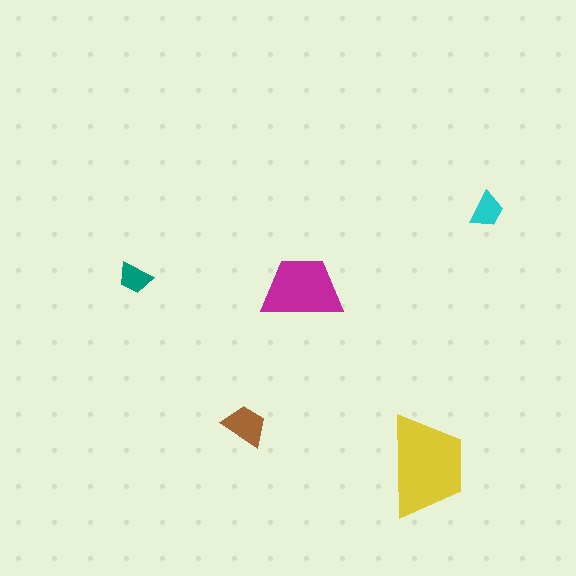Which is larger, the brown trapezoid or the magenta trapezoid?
The magenta one.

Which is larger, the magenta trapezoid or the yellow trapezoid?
The yellow one.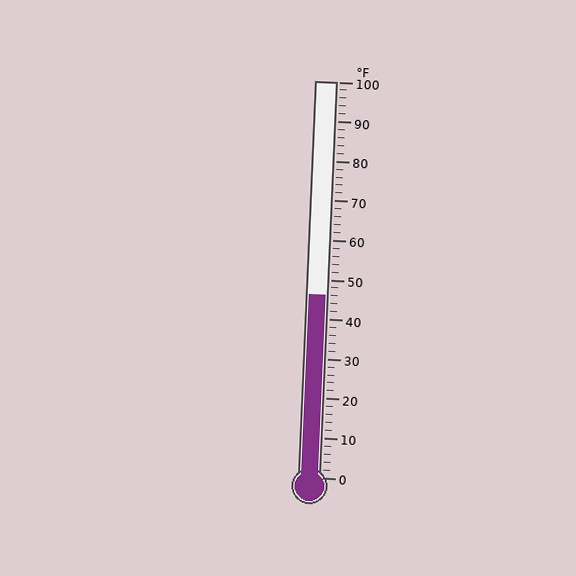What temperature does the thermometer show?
The thermometer shows approximately 46°F.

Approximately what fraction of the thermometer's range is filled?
The thermometer is filled to approximately 45% of its range.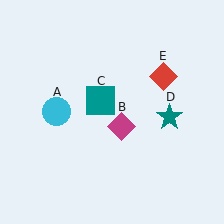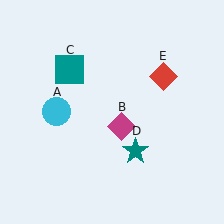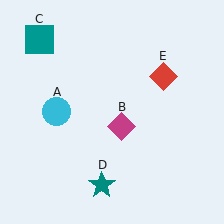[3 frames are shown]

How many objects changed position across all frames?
2 objects changed position: teal square (object C), teal star (object D).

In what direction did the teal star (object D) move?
The teal star (object D) moved down and to the left.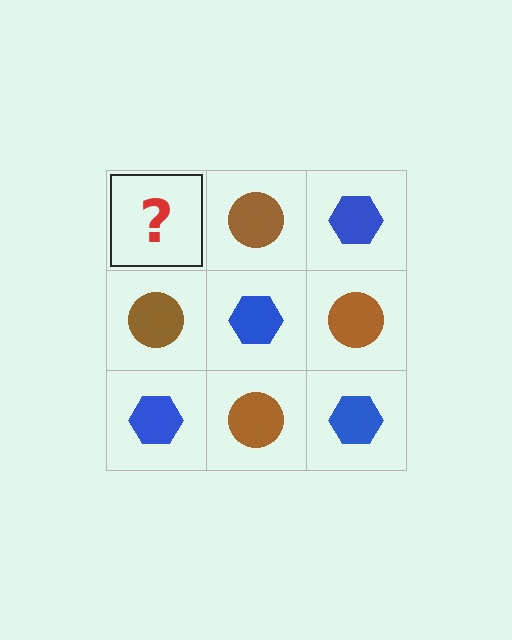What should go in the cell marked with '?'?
The missing cell should contain a blue hexagon.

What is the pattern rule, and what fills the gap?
The rule is that it alternates blue hexagon and brown circle in a checkerboard pattern. The gap should be filled with a blue hexagon.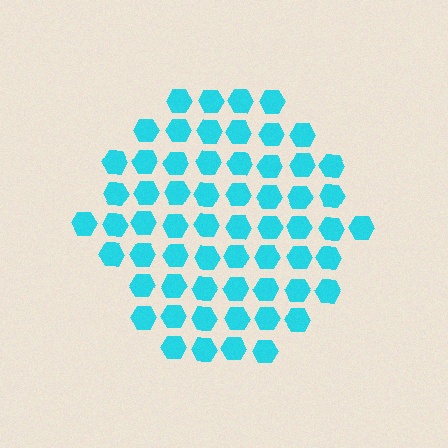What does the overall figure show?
The overall figure shows a hexagon.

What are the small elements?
The small elements are hexagons.